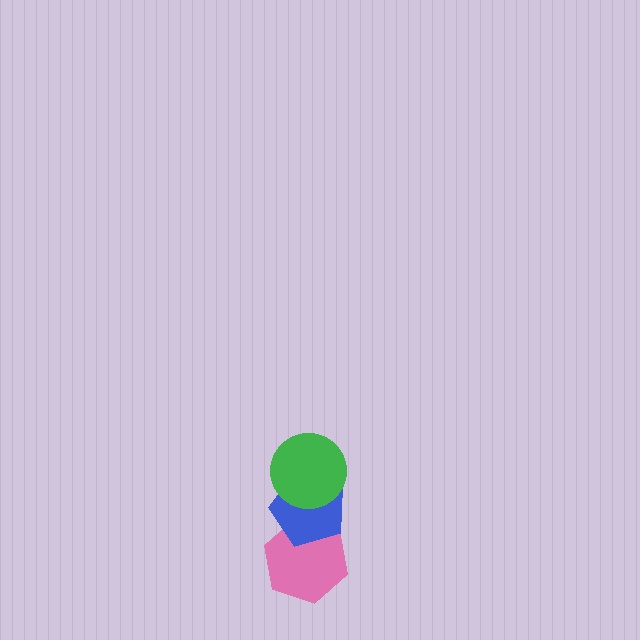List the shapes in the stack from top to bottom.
From top to bottom: the green circle, the blue pentagon, the pink hexagon.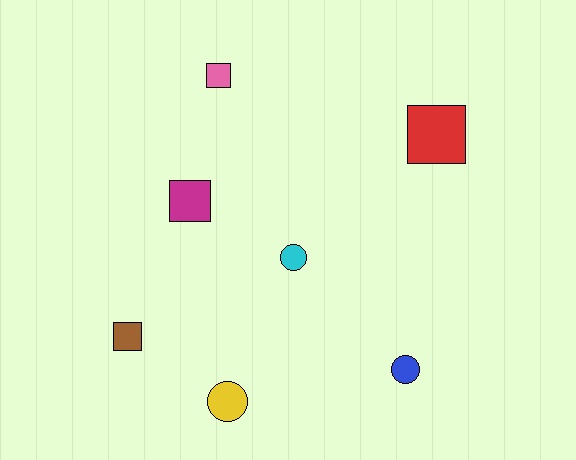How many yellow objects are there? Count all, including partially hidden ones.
There is 1 yellow object.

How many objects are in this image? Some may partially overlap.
There are 7 objects.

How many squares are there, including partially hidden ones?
There are 4 squares.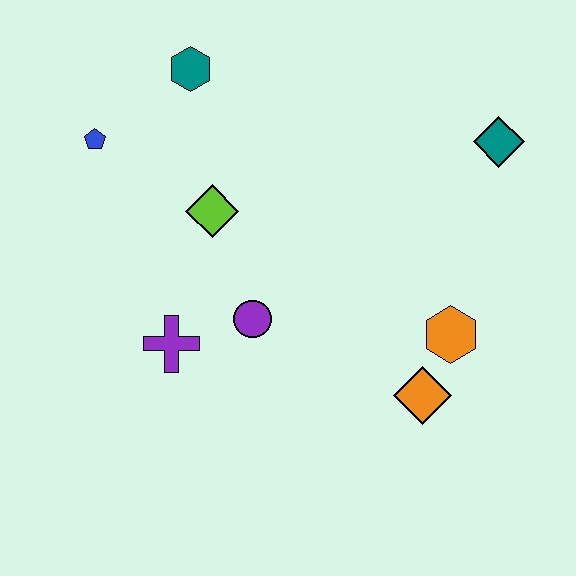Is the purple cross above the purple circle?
No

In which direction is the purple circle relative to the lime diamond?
The purple circle is below the lime diamond.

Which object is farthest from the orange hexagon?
The blue pentagon is farthest from the orange hexagon.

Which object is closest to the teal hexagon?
The blue pentagon is closest to the teal hexagon.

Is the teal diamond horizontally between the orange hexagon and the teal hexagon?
No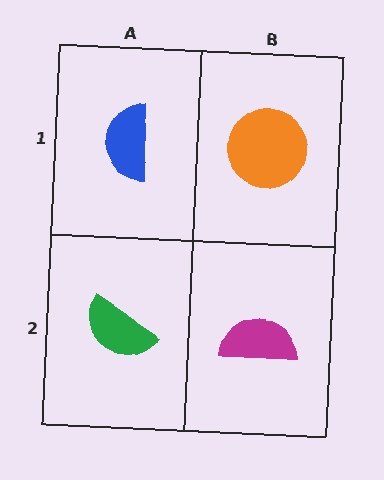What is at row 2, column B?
A magenta semicircle.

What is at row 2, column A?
A green semicircle.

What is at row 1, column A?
A blue semicircle.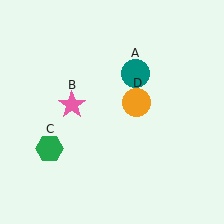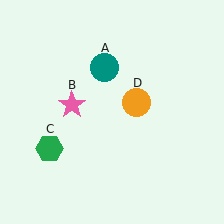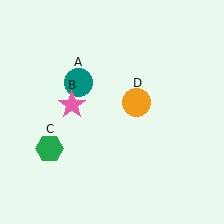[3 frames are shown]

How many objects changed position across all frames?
1 object changed position: teal circle (object A).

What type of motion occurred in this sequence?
The teal circle (object A) rotated counterclockwise around the center of the scene.